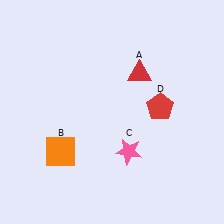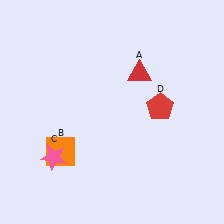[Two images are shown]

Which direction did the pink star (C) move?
The pink star (C) moved left.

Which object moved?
The pink star (C) moved left.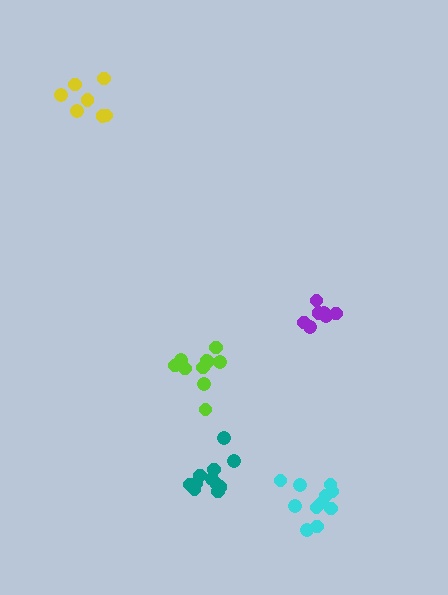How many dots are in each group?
Group 1: 7 dots, Group 2: 11 dots, Group 3: 11 dots, Group 4: 7 dots, Group 5: 10 dots (46 total).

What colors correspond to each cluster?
The clusters are colored: purple, teal, cyan, yellow, lime.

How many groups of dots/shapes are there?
There are 5 groups.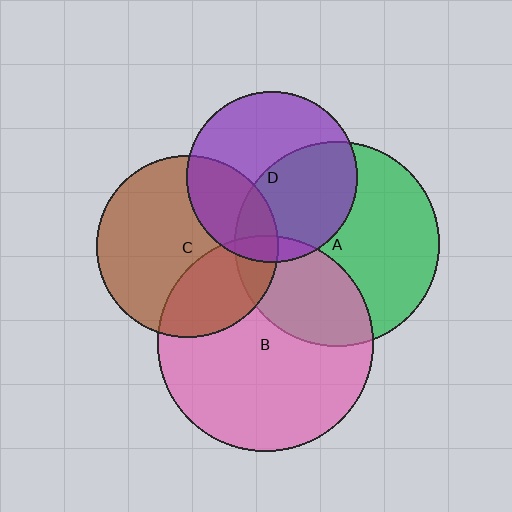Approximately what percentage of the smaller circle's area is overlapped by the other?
Approximately 30%.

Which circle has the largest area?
Circle B (pink).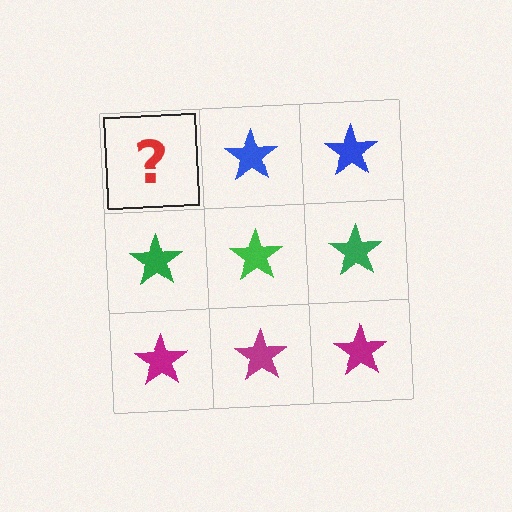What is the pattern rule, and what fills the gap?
The rule is that each row has a consistent color. The gap should be filled with a blue star.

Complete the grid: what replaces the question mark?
The question mark should be replaced with a blue star.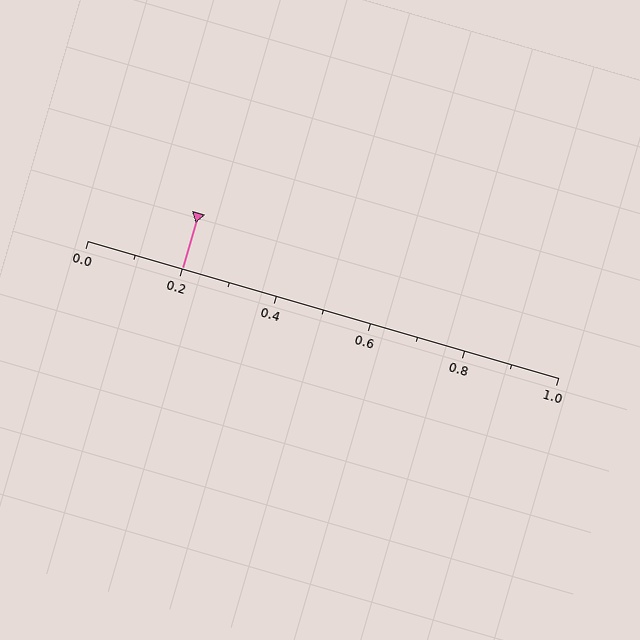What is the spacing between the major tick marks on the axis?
The major ticks are spaced 0.2 apart.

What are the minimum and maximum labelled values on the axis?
The axis runs from 0.0 to 1.0.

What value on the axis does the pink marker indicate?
The marker indicates approximately 0.2.